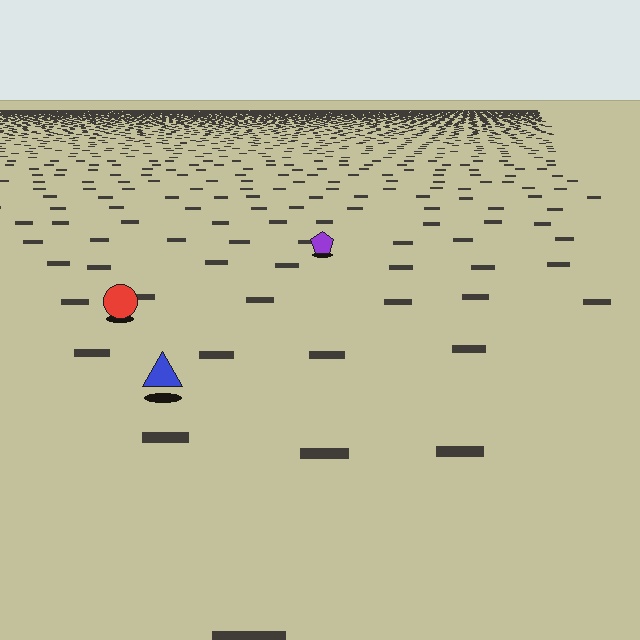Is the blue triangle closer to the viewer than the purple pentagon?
Yes. The blue triangle is closer — you can tell from the texture gradient: the ground texture is coarser near it.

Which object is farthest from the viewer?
The purple pentagon is farthest from the viewer. It appears smaller and the ground texture around it is denser.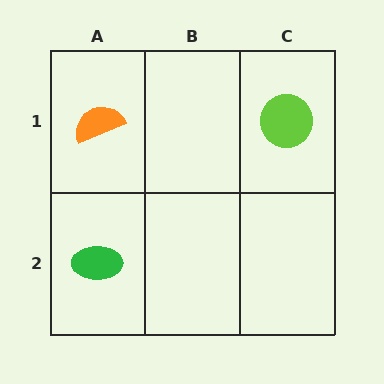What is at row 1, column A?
An orange semicircle.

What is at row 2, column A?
A green ellipse.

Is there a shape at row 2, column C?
No, that cell is empty.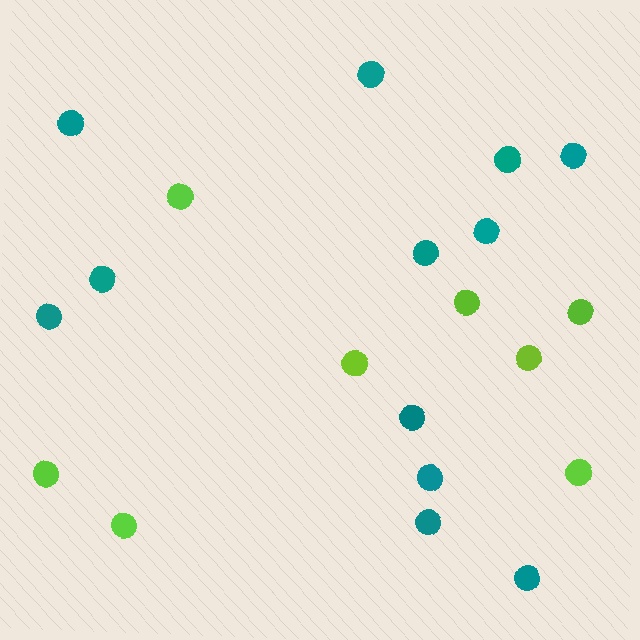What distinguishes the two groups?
There are 2 groups: one group of lime circles (8) and one group of teal circles (12).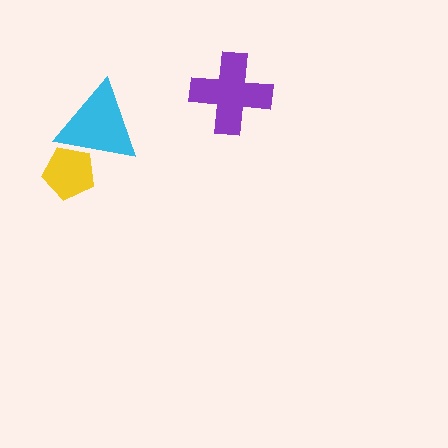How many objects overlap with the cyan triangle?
1 object overlaps with the cyan triangle.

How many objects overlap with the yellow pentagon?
1 object overlaps with the yellow pentagon.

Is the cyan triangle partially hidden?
No, no other shape covers it.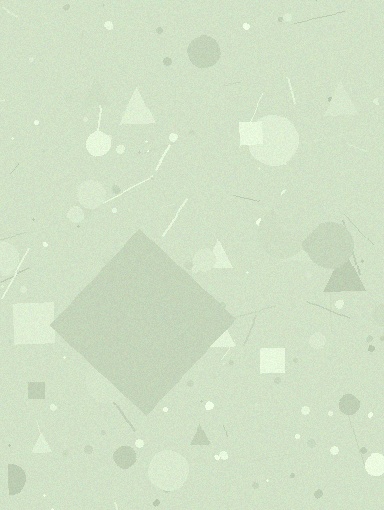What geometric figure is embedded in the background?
A diamond is embedded in the background.